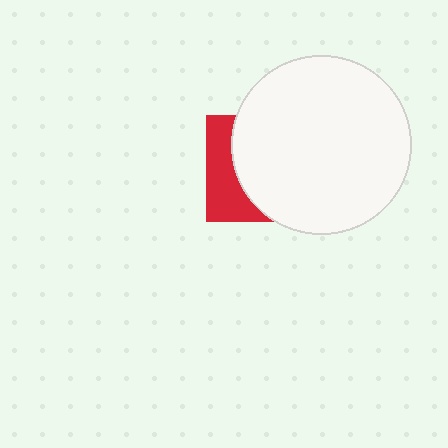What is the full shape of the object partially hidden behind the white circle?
The partially hidden object is a red square.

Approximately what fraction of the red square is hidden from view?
Roughly 68% of the red square is hidden behind the white circle.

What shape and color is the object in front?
The object in front is a white circle.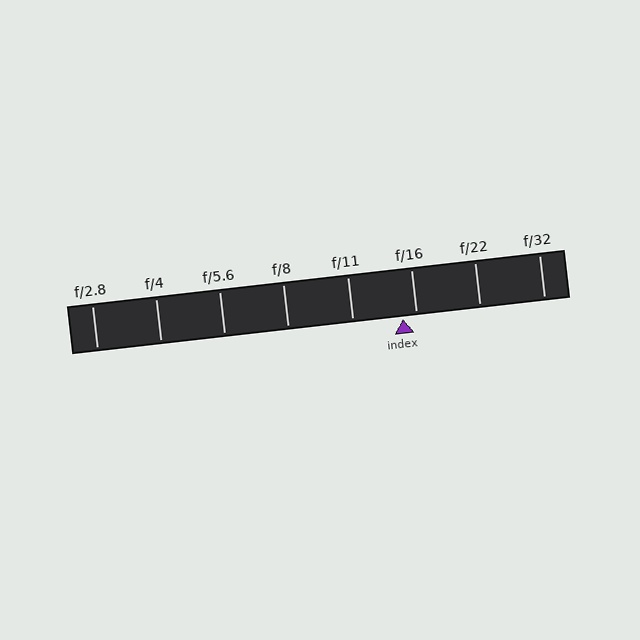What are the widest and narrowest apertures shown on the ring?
The widest aperture shown is f/2.8 and the narrowest is f/32.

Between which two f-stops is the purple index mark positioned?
The index mark is between f/11 and f/16.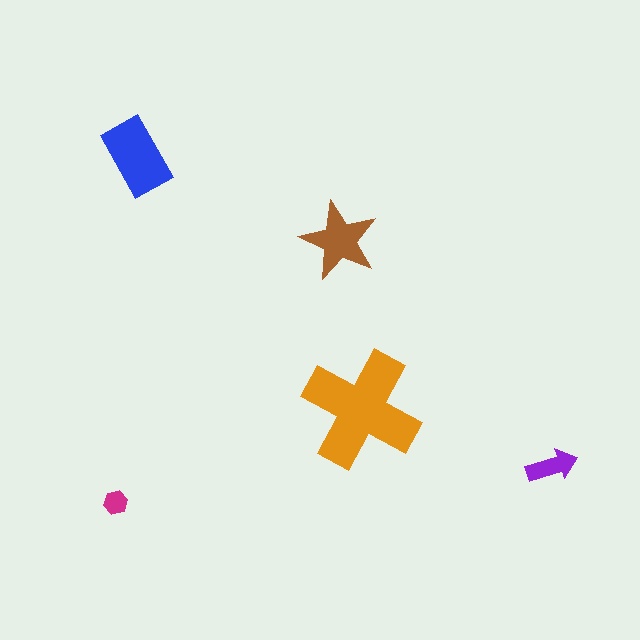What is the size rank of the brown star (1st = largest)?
3rd.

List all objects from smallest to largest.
The magenta hexagon, the purple arrow, the brown star, the blue rectangle, the orange cross.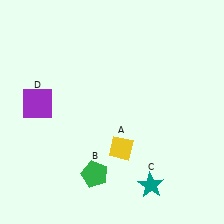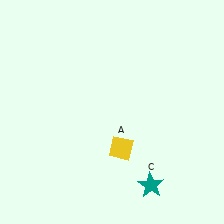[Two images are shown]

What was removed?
The green pentagon (B), the purple square (D) were removed in Image 2.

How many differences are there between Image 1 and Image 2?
There are 2 differences between the two images.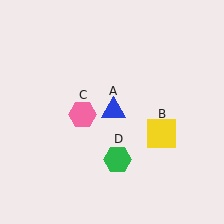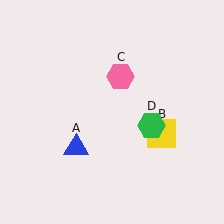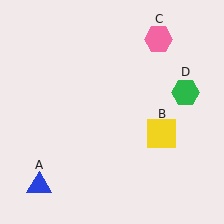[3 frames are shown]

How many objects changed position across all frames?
3 objects changed position: blue triangle (object A), pink hexagon (object C), green hexagon (object D).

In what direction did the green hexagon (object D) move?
The green hexagon (object D) moved up and to the right.